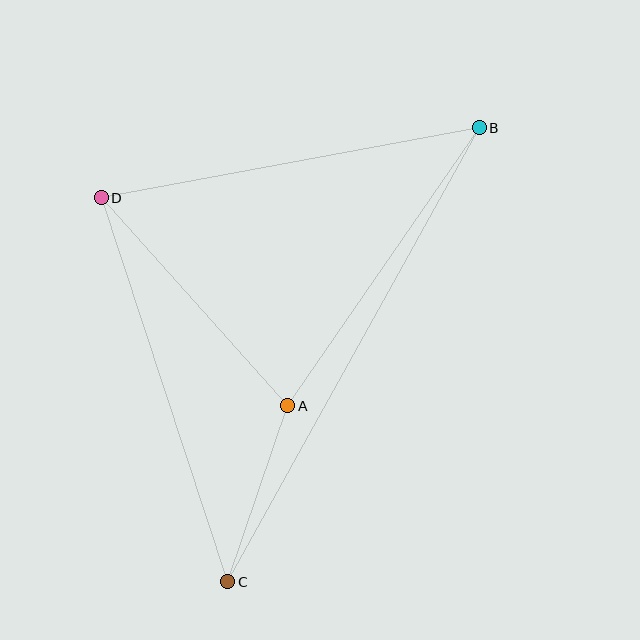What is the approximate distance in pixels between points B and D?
The distance between B and D is approximately 384 pixels.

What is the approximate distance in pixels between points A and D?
The distance between A and D is approximately 279 pixels.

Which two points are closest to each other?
Points A and C are closest to each other.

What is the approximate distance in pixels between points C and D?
The distance between C and D is approximately 404 pixels.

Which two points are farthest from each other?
Points B and C are farthest from each other.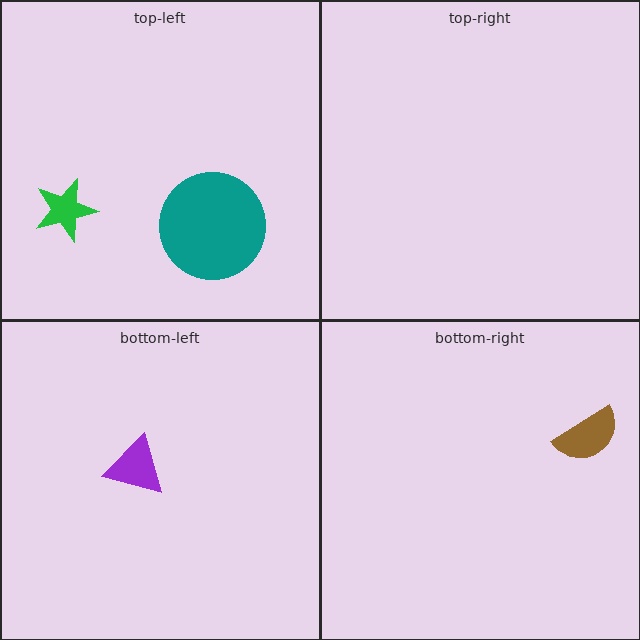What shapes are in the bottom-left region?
The purple triangle.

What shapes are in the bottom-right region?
The brown semicircle.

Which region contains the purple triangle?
The bottom-left region.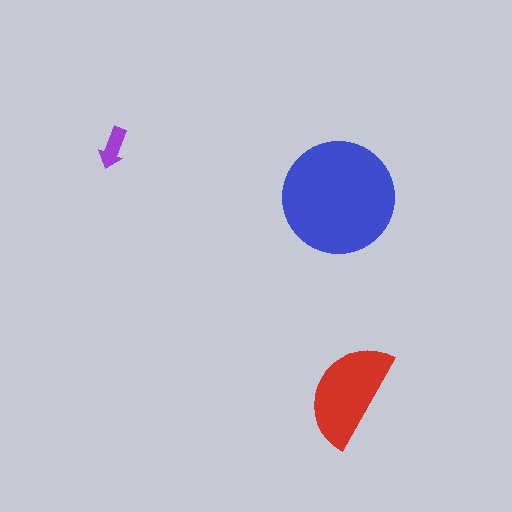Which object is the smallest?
The purple arrow.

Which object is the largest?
The blue circle.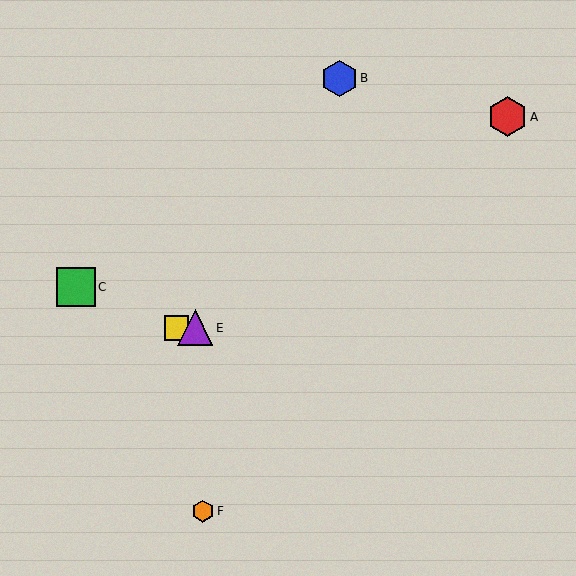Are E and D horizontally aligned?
Yes, both are at y≈328.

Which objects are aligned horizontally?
Objects D, E are aligned horizontally.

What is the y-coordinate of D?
Object D is at y≈328.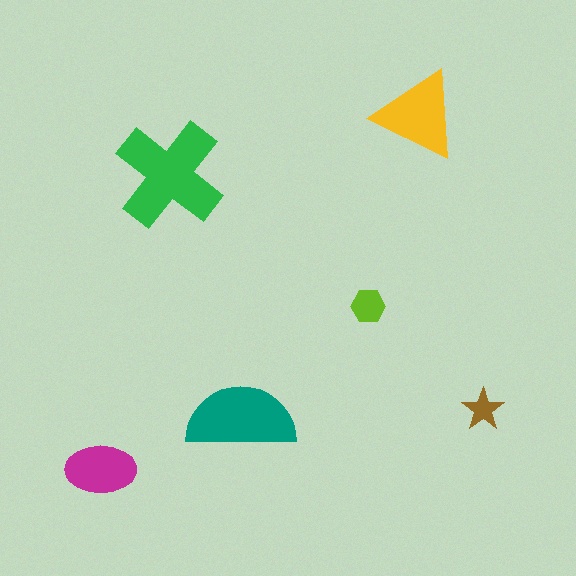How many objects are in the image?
There are 6 objects in the image.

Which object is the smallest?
The brown star.